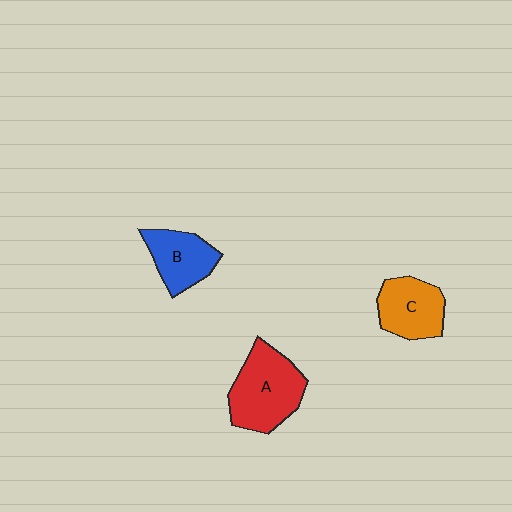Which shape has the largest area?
Shape A (red).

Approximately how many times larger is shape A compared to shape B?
Approximately 1.5 times.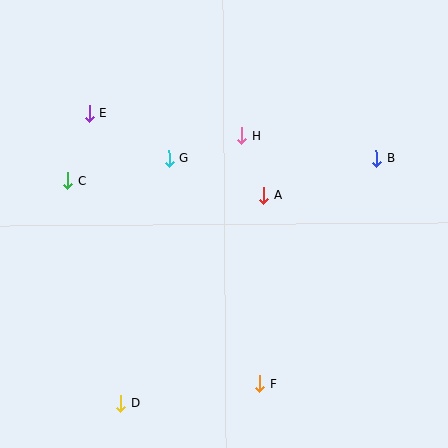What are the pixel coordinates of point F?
Point F is at (260, 384).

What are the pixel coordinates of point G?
Point G is at (169, 159).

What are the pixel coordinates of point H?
Point H is at (242, 136).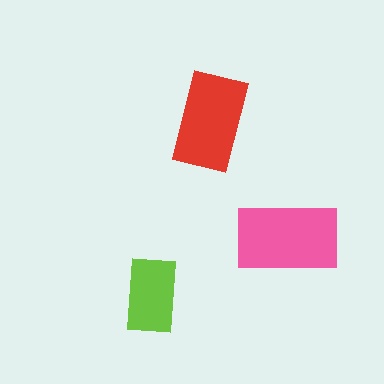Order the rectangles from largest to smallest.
the pink one, the red one, the lime one.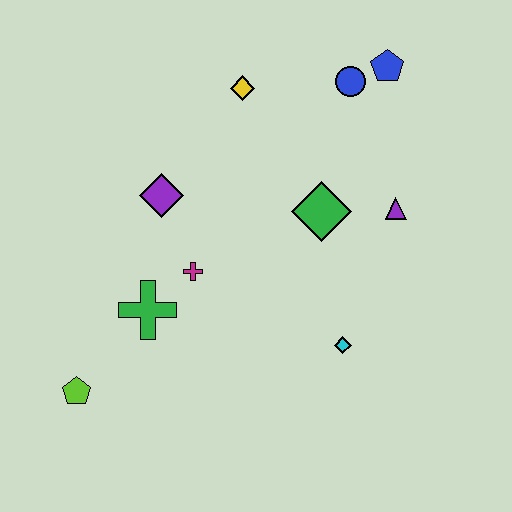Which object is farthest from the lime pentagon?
The blue pentagon is farthest from the lime pentagon.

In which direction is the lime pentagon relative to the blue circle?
The lime pentagon is below the blue circle.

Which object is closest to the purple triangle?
The green diamond is closest to the purple triangle.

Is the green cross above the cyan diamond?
Yes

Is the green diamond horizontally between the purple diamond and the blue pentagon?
Yes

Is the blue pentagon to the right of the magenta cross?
Yes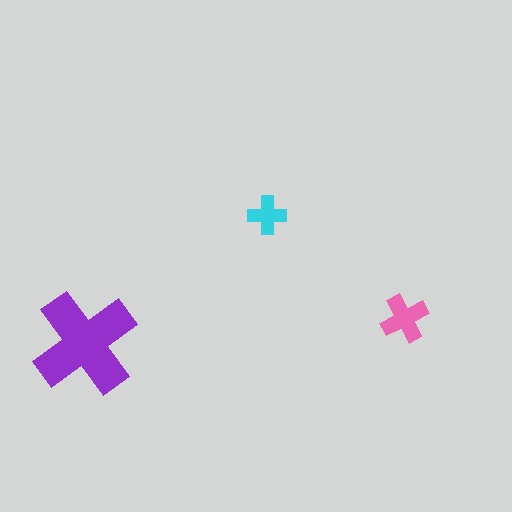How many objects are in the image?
There are 3 objects in the image.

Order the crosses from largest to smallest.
the purple one, the pink one, the cyan one.